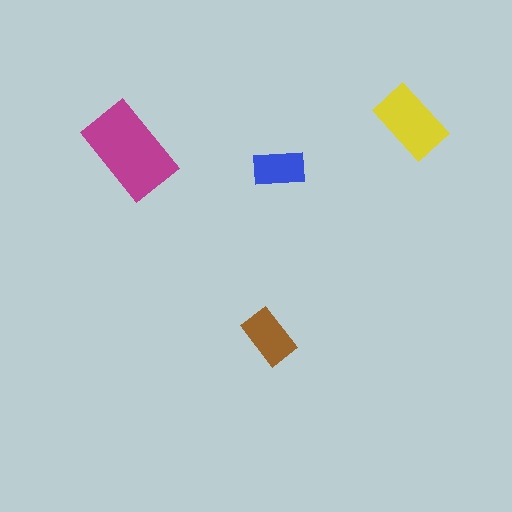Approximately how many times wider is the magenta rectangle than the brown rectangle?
About 1.5 times wider.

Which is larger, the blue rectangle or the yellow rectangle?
The yellow one.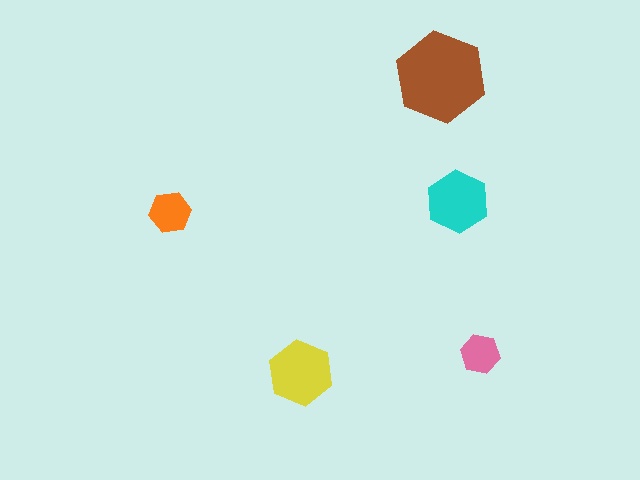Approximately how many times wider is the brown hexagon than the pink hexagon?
About 2.5 times wider.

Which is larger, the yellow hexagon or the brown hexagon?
The brown one.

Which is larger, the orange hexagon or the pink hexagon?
The orange one.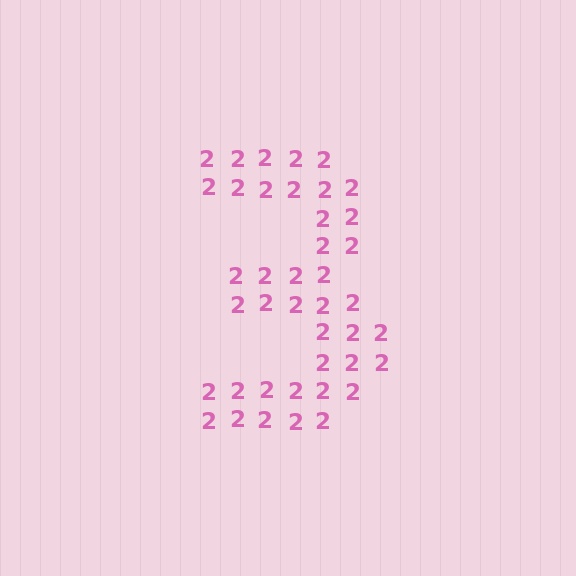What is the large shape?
The large shape is the digit 3.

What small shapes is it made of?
It is made of small digit 2's.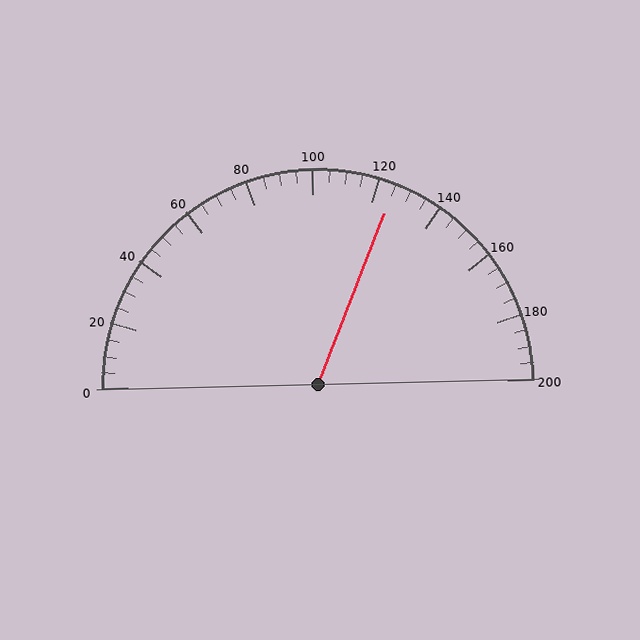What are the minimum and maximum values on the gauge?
The gauge ranges from 0 to 200.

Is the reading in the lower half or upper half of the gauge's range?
The reading is in the upper half of the range (0 to 200).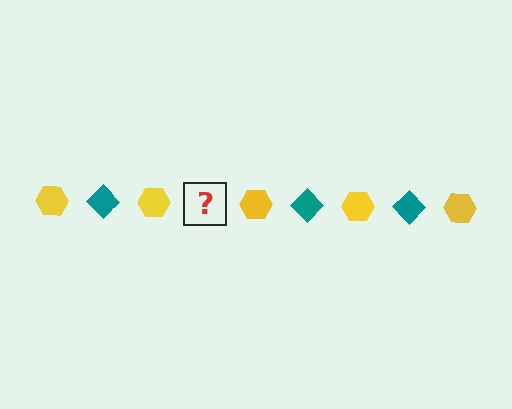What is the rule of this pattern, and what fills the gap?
The rule is that the pattern alternates between yellow hexagon and teal diamond. The gap should be filled with a teal diamond.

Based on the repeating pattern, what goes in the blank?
The blank should be a teal diamond.